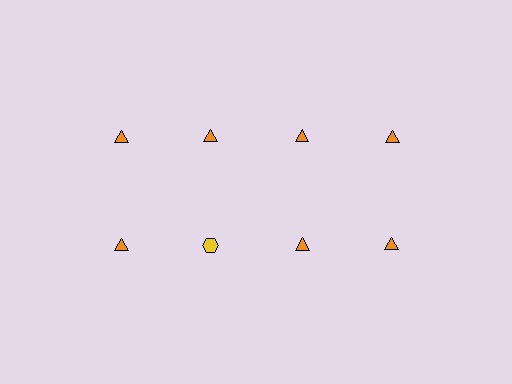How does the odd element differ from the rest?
It differs in both color (yellow instead of orange) and shape (hexagon instead of triangle).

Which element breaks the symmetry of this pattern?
The yellow hexagon in the second row, second from left column breaks the symmetry. All other shapes are orange triangles.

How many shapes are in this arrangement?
There are 8 shapes arranged in a grid pattern.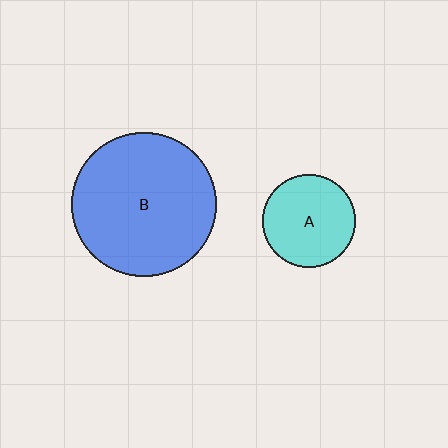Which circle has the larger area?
Circle B (blue).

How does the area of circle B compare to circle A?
Approximately 2.4 times.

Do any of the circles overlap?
No, none of the circles overlap.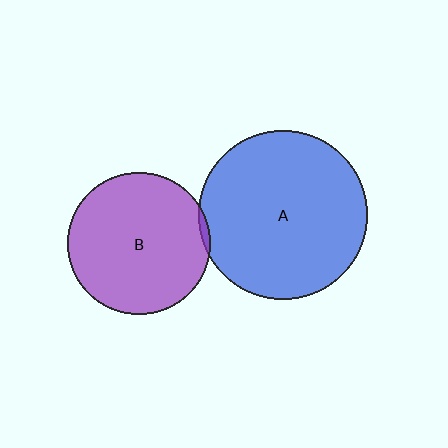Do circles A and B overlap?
Yes.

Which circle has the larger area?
Circle A (blue).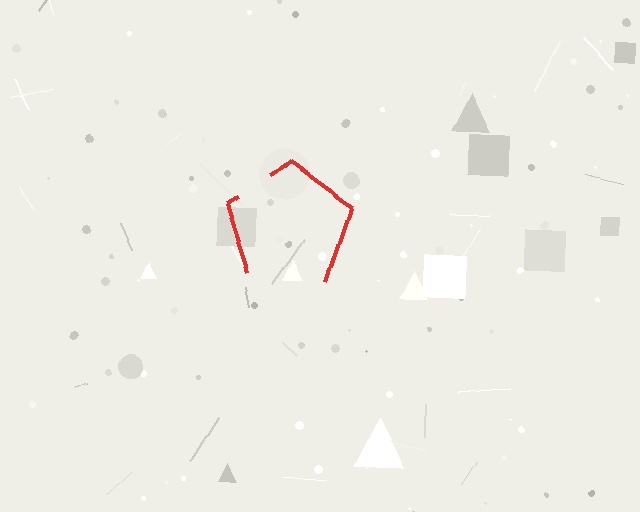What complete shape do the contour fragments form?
The contour fragments form a pentagon.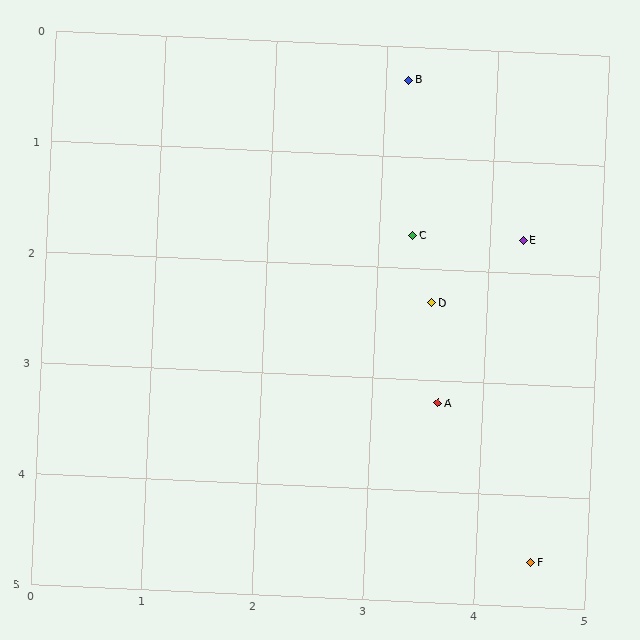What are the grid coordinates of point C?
Point C is at approximately (3.3, 1.7).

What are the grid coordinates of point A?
Point A is at approximately (3.6, 3.2).